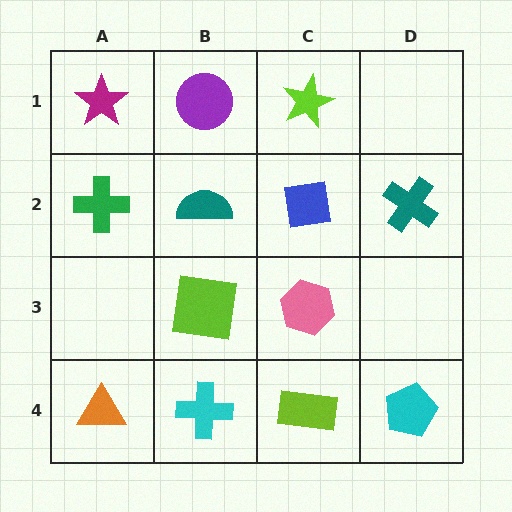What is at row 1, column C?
A lime star.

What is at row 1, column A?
A magenta star.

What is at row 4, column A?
An orange triangle.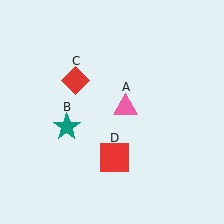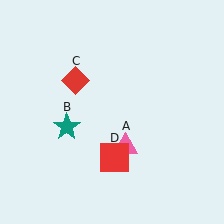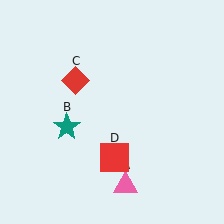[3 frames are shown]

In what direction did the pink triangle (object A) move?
The pink triangle (object A) moved down.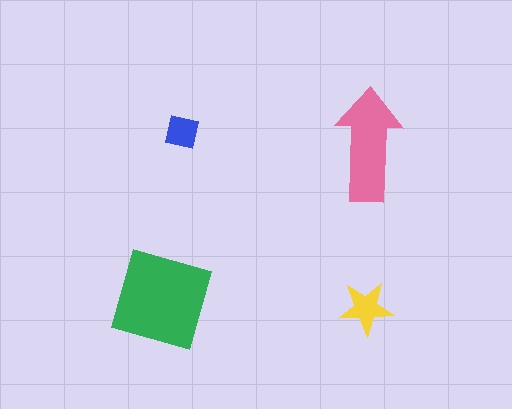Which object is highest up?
The blue square is topmost.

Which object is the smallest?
The blue square.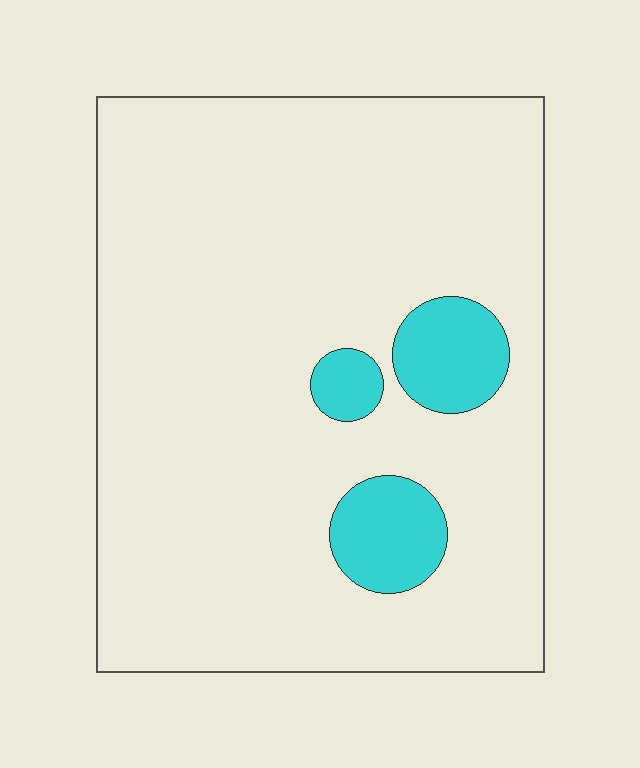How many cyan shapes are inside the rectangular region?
3.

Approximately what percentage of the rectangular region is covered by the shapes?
Approximately 10%.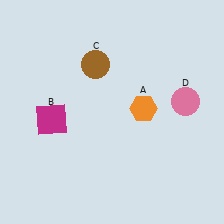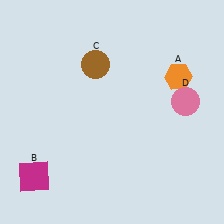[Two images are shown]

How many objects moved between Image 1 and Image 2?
2 objects moved between the two images.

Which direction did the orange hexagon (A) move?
The orange hexagon (A) moved right.